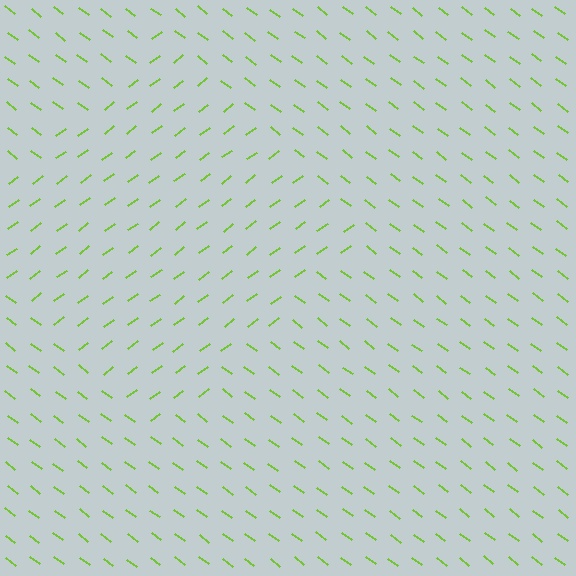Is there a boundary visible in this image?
Yes, there is a texture boundary formed by a change in line orientation.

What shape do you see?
I see a diamond.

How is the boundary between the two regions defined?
The boundary is defined purely by a change in line orientation (approximately 73 degrees difference). All lines are the same color and thickness.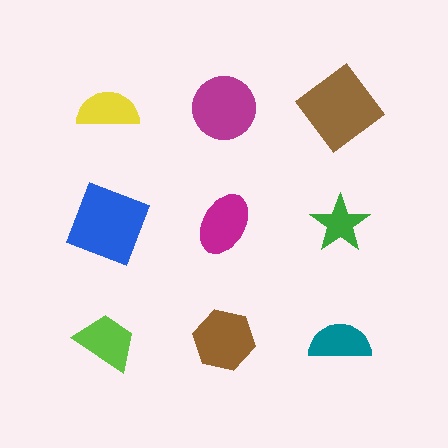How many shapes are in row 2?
3 shapes.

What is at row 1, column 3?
A brown diamond.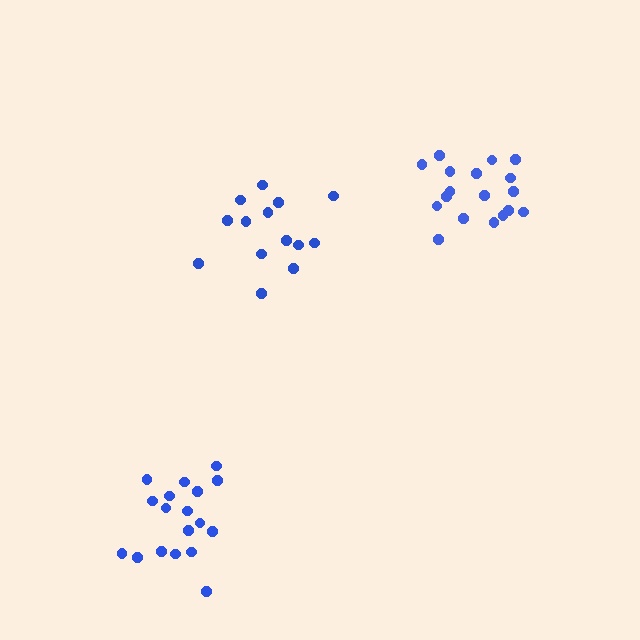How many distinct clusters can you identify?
There are 3 distinct clusters.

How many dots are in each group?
Group 1: 14 dots, Group 2: 18 dots, Group 3: 18 dots (50 total).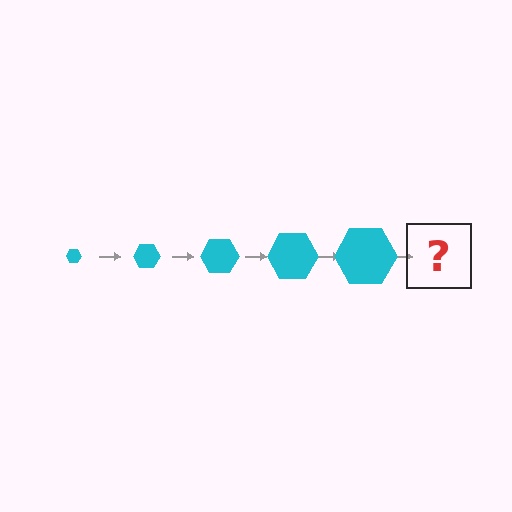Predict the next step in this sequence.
The next step is a cyan hexagon, larger than the previous one.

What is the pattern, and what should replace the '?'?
The pattern is that the hexagon gets progressively larger each step. The '?' should be a cyan hexagon, larger than the previous one.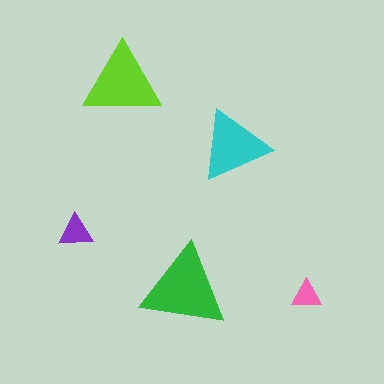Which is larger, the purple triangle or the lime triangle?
The lime one.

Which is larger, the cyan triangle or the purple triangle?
The cyan one.